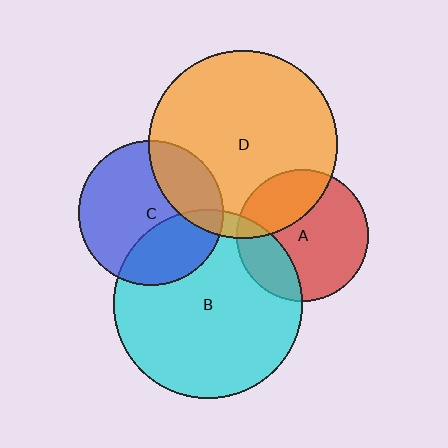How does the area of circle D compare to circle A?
Approximately 2.0 times.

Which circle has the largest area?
Circle B (cyan).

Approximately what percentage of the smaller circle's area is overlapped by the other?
Approximately 5%.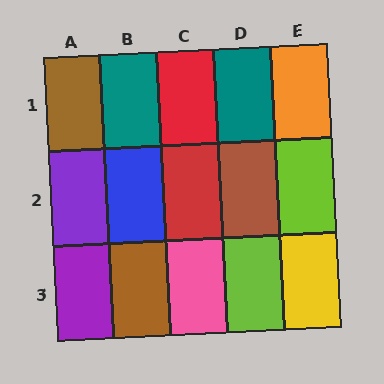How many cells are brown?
3 cells are brown.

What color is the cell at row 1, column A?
Brown.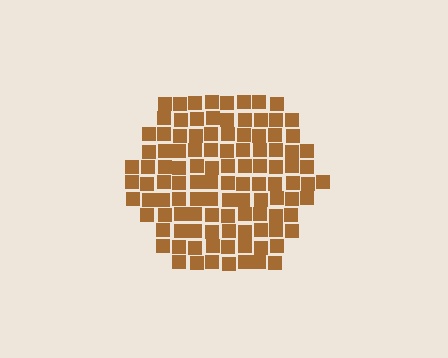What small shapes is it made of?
It is made of small squares.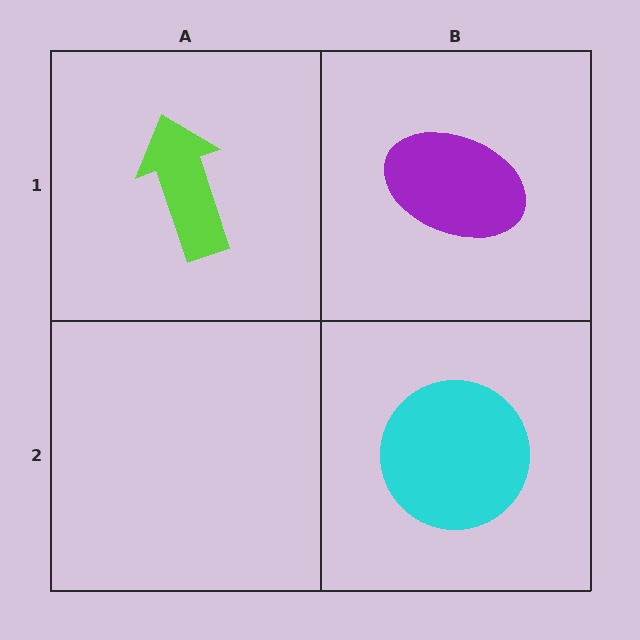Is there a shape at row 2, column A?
No, that cell is empty.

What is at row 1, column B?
A purple ellipse.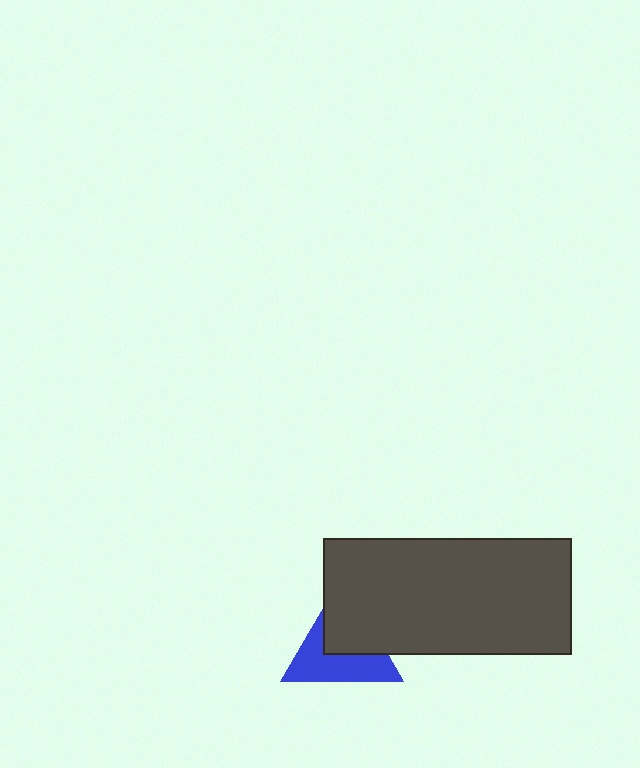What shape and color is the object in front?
The object in front is a dark gray rectangle.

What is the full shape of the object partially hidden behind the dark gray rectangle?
The partially hidden object is a blue triangle.